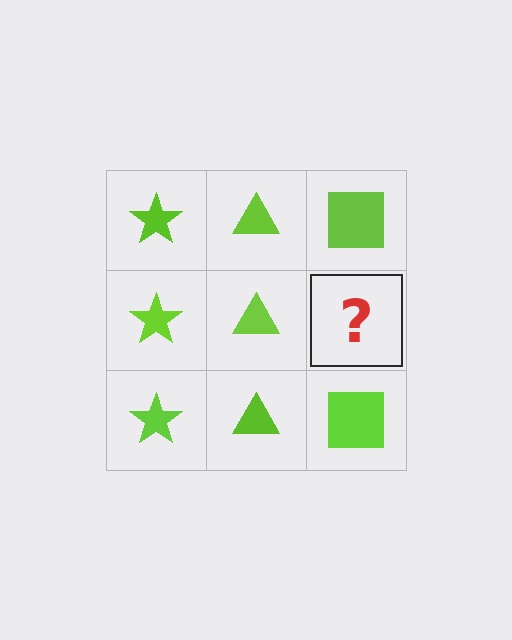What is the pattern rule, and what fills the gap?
The rule is that each column has a consistent shape. The gap should be filled with a lime square.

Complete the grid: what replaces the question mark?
The question mark should be replaced with a lime square.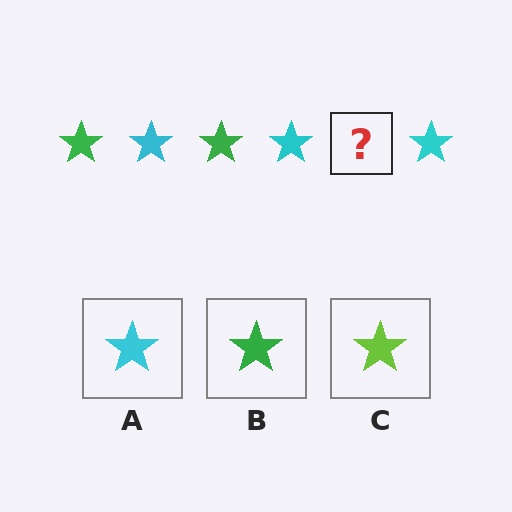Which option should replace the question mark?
Option B.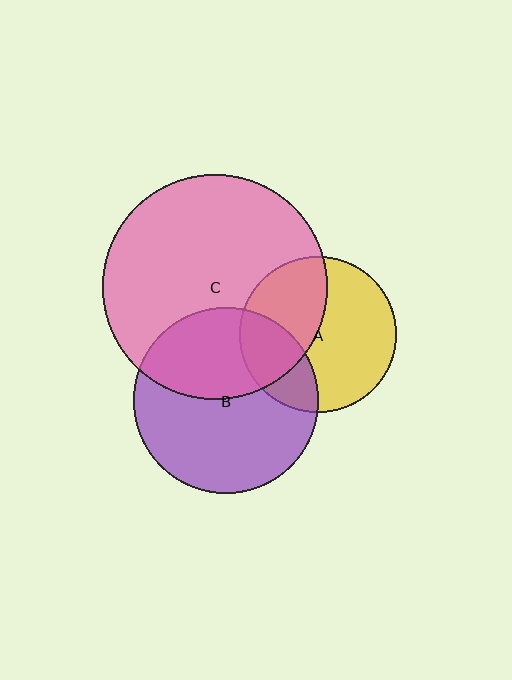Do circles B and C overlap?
Yes.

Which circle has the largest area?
Circle C (pink).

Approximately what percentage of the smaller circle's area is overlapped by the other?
Approximately 40%.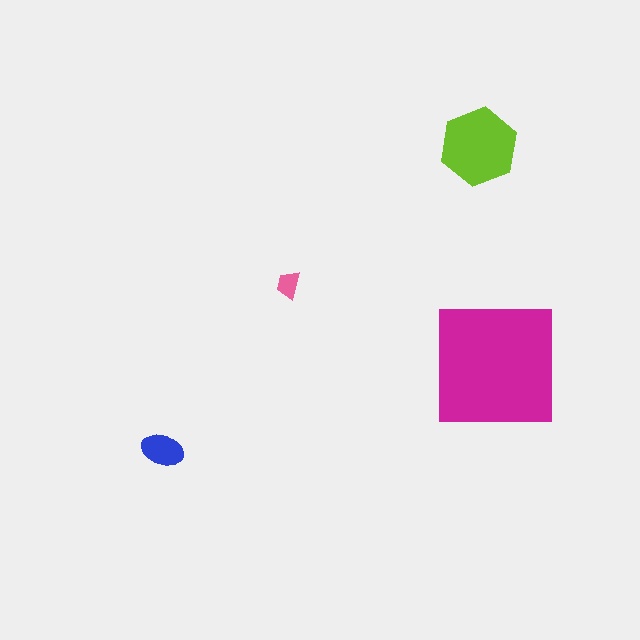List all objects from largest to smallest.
The magenta square, the lime hexagon, the blue ellipse, the pink trapezoid.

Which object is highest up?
The lime hexagon is topmost.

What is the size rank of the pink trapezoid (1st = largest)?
4th.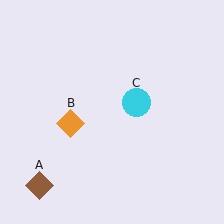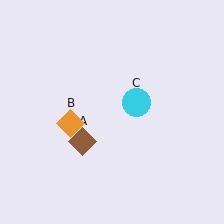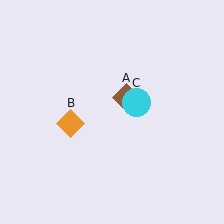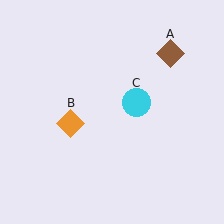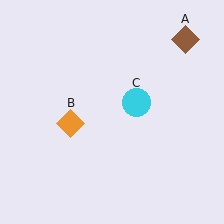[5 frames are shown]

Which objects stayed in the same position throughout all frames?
Orange diamond (object B) and cyan circle (object C) remained stationary.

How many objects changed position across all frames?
1 object changed position: brown diamond (object A).